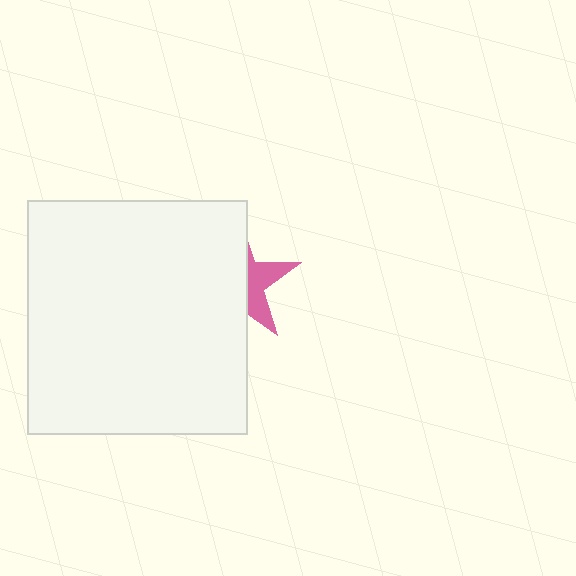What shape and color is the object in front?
The object in front is a white rectangle.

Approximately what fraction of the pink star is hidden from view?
Roughly 64% of the pink star is hidden behind the white rectangle.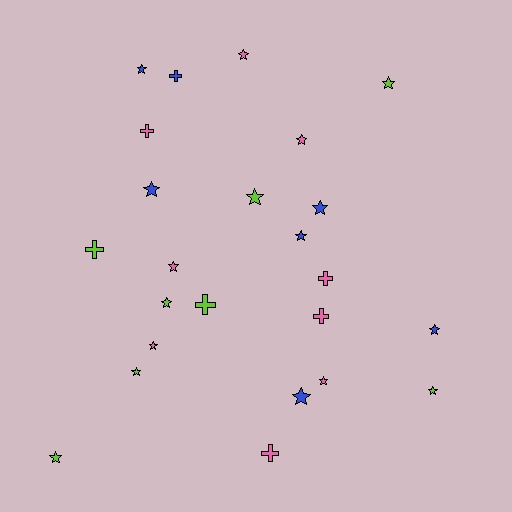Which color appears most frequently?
Pink, with 9 objects.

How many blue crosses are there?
There is 1 blue cross.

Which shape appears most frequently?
Star, with 17 objects.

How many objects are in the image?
There are 24 objects.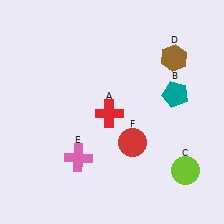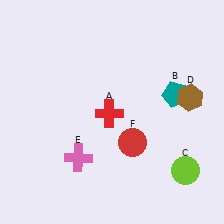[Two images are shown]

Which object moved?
The brown hexagon (D) moved down.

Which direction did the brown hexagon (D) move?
The brown hexagon (D) moved down.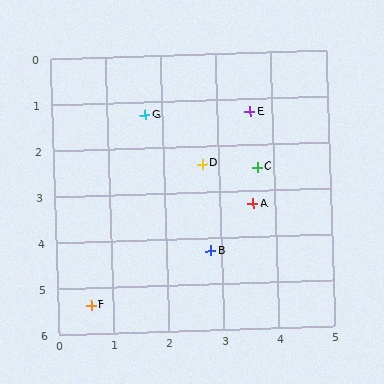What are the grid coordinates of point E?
Point E is at approximately (3.6, 1.3).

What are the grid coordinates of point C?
Point C is at approximately (3.7, 2.5).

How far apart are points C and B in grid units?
Points C and B are about 2.0 grid units apart.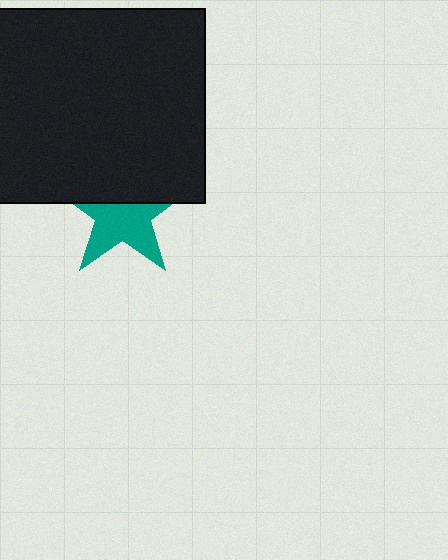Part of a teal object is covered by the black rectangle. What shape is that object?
It is a star.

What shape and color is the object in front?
The object in front is a black rectangle.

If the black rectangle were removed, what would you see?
You would see the complete teal star.